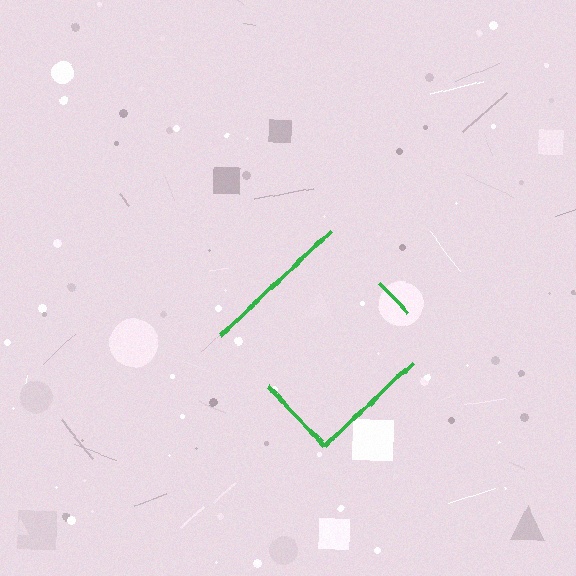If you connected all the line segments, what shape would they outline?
They would outline a diamond.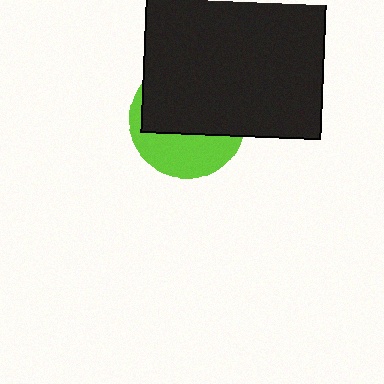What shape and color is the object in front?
The object in front is a black square.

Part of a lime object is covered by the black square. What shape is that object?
It is a circle.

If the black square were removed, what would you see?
You would see the complete lime circle.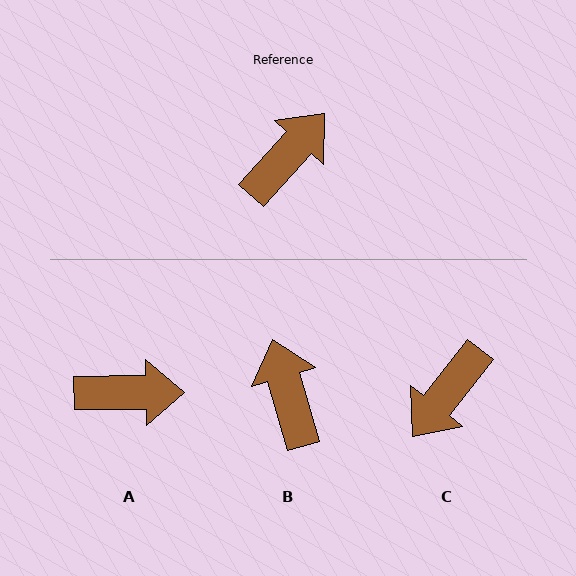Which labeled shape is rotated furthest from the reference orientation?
C, about 177 degrees away.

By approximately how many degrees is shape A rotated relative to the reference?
Approximately 48 degrees clockwise.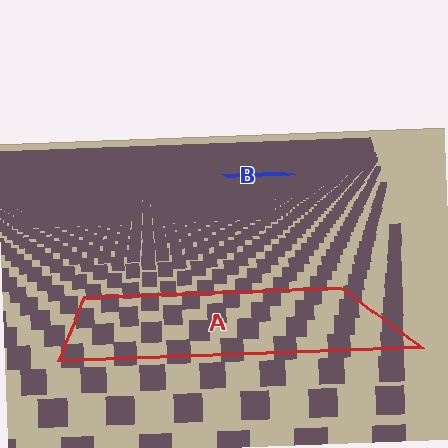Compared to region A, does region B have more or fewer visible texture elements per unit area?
Region B has more texture elements per unit area — they are packed more densely because it is farther away.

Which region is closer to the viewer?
Region A is closer. The texture elements there are larger and more spread out.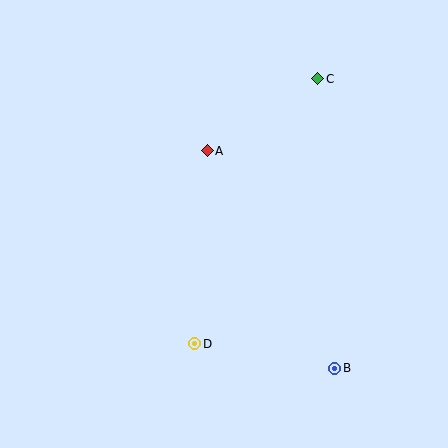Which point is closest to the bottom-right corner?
Point B is closest to the bottom-right corner.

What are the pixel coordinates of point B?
Point B is at (335, 368).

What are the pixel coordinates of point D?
Point D is at (195, 344).